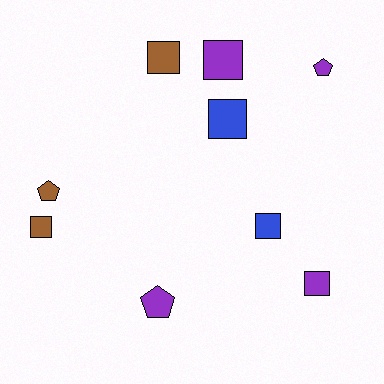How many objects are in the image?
There are 9 objects.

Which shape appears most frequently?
Square, with 6 objects.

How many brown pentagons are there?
There is 1 brown pentagon.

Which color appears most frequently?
Purple, with 4 objects.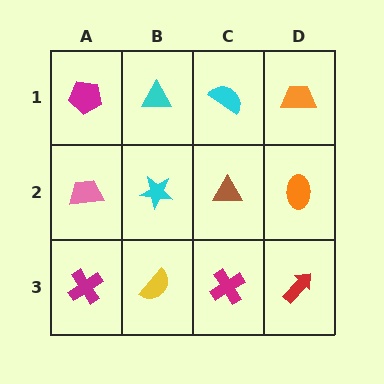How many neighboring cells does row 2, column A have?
3.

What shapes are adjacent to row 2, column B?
A cyan triangle (row 1, column B), a yellow semicircle (row 3, column B), a pink trapezoid (row 2, column A), a brown triangle (row 2, column C).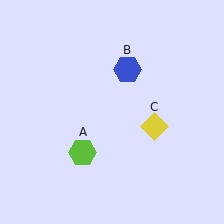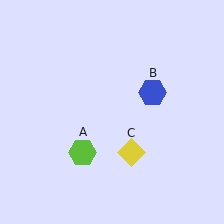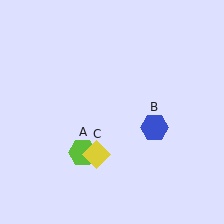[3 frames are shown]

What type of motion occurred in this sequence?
The blue hexagon (object B), yellow diamond (object C) rotated clockwise around the center of the scene.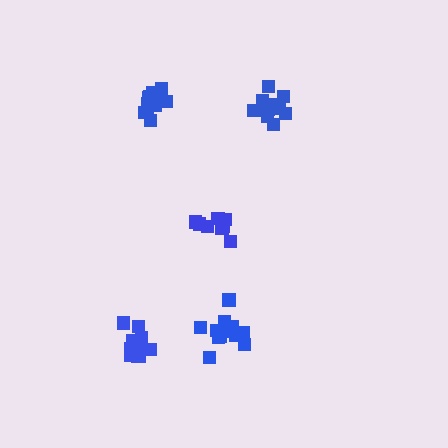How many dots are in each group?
Group 1: 13 dots, Group 2: 11 dots, Group 3: 13 dots, Group 4: 8 dots, Group 5: 11 dots (56 total).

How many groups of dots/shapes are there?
There are 5 groups.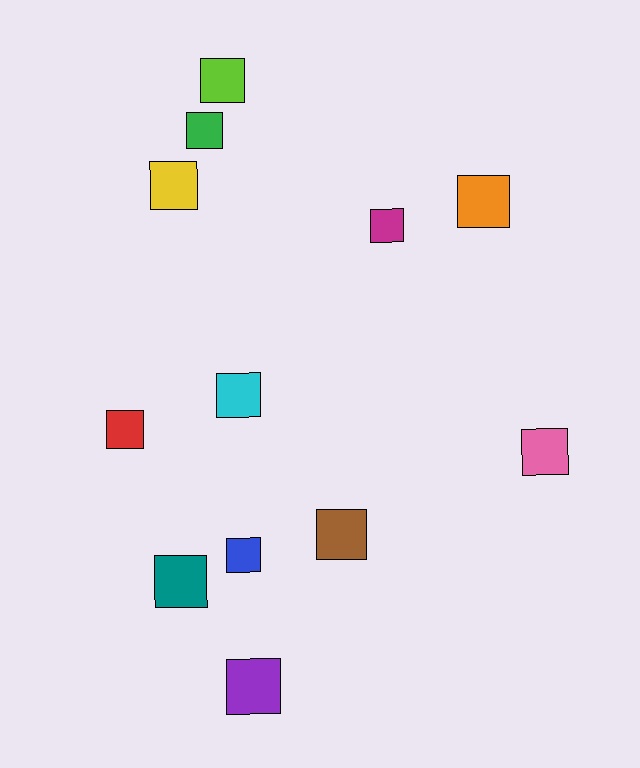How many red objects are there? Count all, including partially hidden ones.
There is 1 red object.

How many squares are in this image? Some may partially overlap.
There are 12 squares.